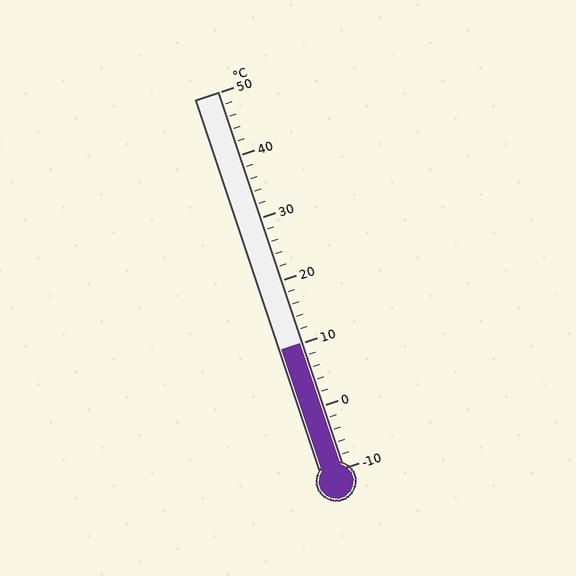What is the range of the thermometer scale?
The thermometer scale ranges from -10°C to 50°C.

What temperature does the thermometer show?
The thermometer shows approximately 10°C.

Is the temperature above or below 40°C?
The temperature is below 40°C.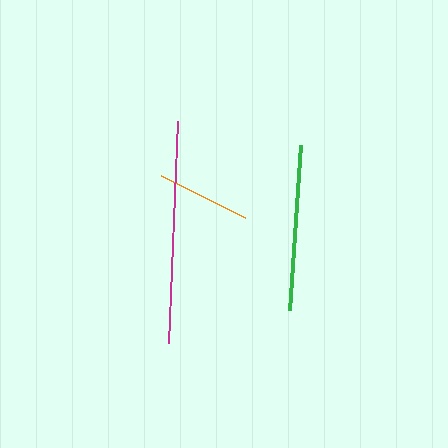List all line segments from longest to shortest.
From longest to shortest: magenta, green, orange.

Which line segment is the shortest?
The orange line is the shortest at approximately 94 pixels.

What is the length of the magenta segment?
The magenta segment is approximately 223 pixels long.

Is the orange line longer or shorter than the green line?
The green line is longer than the orange line.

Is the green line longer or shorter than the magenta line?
The magenta line is longer than the green line.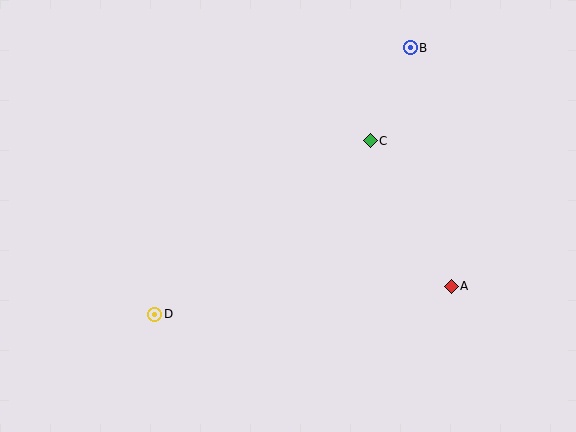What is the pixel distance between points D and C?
The distance between D and C is 276 pixels.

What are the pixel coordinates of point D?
Point D is at (155, 314).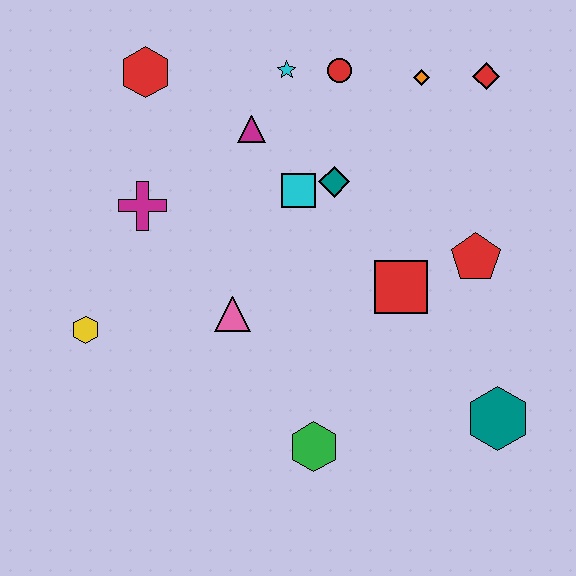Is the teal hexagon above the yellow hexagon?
No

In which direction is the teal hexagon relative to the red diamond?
The teal hexagon is below the red diamond.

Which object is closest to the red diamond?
The orange diamond is closest to the red diamond.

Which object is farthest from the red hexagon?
The teal hexagon is farthest from the red hexagon.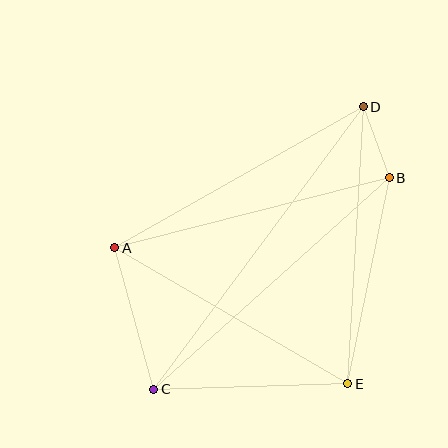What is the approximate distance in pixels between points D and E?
The distance between D and E is approximately 277 pixels.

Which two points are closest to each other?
Points B and D are closest to each other.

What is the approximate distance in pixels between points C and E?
The distance between C and E is approximately 194 pixels.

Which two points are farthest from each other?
Points C and D are farthest from each other.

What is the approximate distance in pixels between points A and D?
The distance between A and D is approximately 286 pixels.